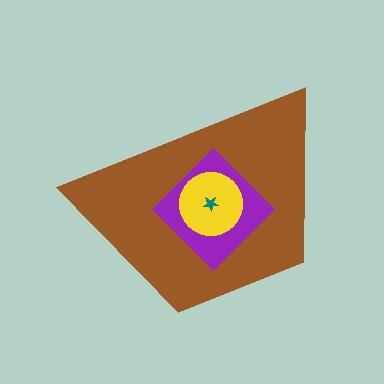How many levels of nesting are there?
4.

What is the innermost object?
The teal star.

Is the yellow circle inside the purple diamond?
Yes.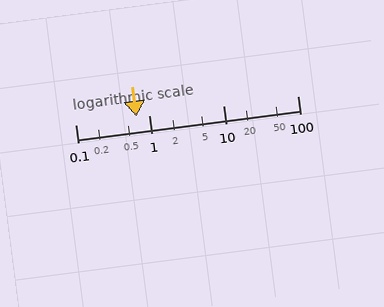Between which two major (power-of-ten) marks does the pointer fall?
The pointer is between 0.1 and 1.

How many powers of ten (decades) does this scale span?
The scale spans 3 decades, from 0.1 to 100.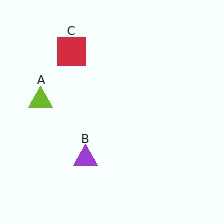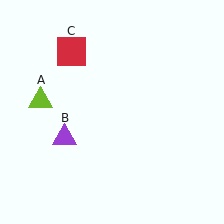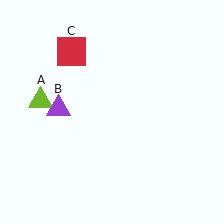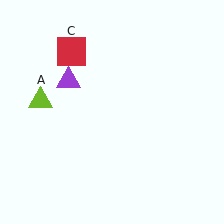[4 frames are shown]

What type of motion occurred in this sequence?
The purple triangle (object B) rotated clockwise around the center of the scene.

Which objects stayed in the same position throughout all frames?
Lime triangle (object A) and red square (object C) remained stationary.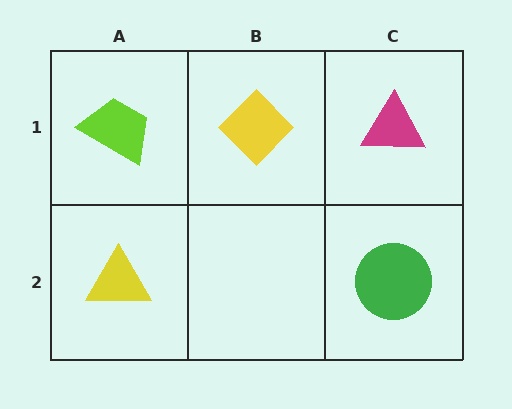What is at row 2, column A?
A yellow triangle.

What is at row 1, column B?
A yellow diamond.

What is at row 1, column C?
A magenta triangle.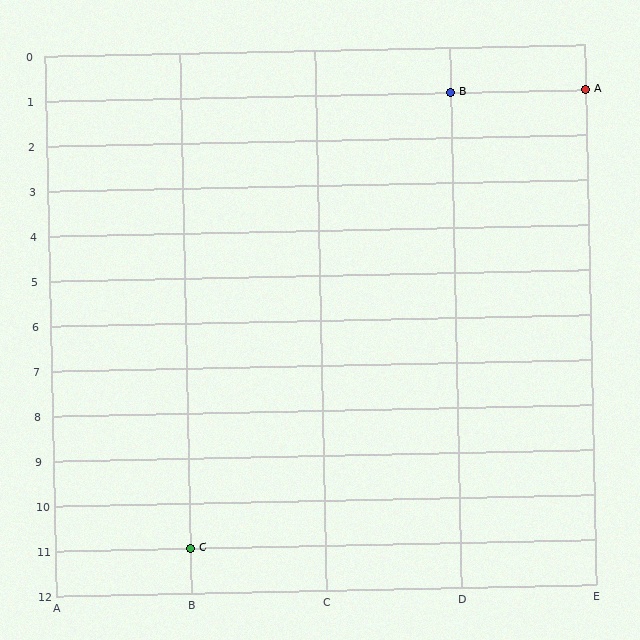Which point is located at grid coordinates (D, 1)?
Point B is at (D, 1).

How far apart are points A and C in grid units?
Points A and C are 3 columns and 10 rows apart (about 10.4 grid units diagonally).